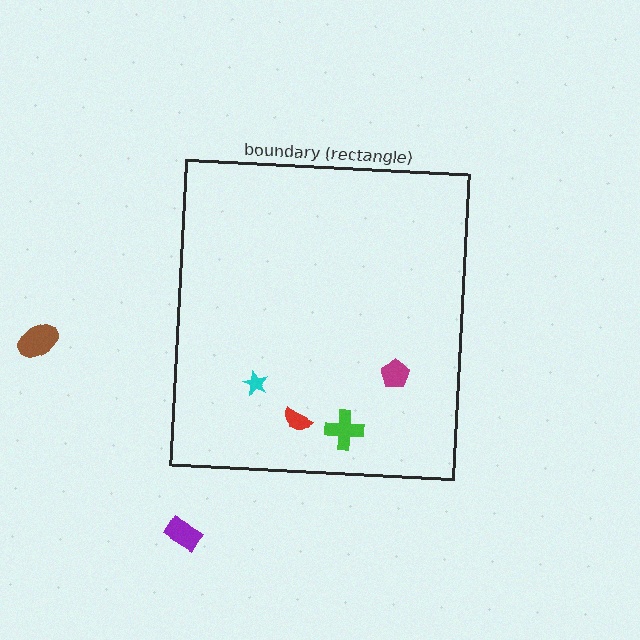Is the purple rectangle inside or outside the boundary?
Outside.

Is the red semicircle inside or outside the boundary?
Inside.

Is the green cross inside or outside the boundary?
Inside.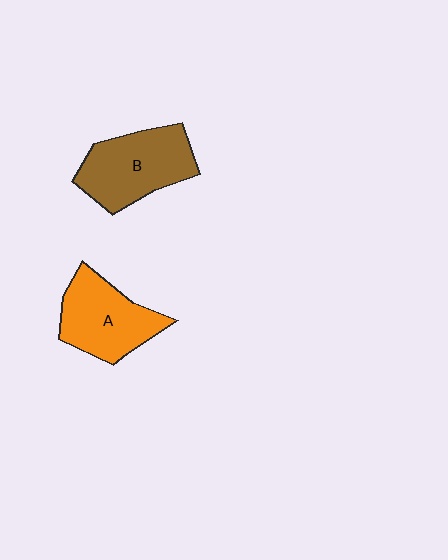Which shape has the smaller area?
Shape A (orange).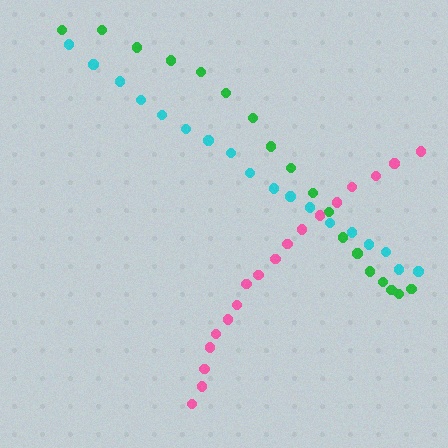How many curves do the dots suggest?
There are 3 distinct paths.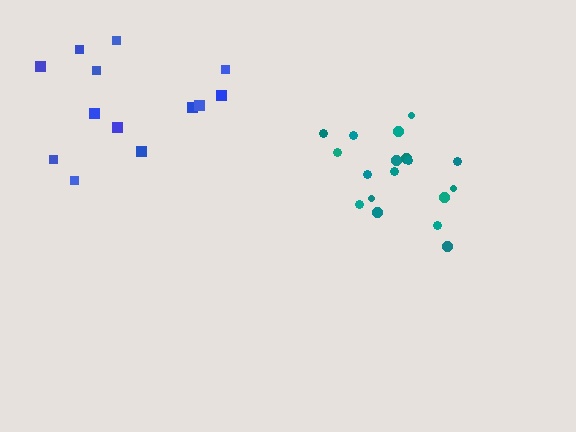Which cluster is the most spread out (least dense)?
Blue.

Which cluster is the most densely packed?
Teal.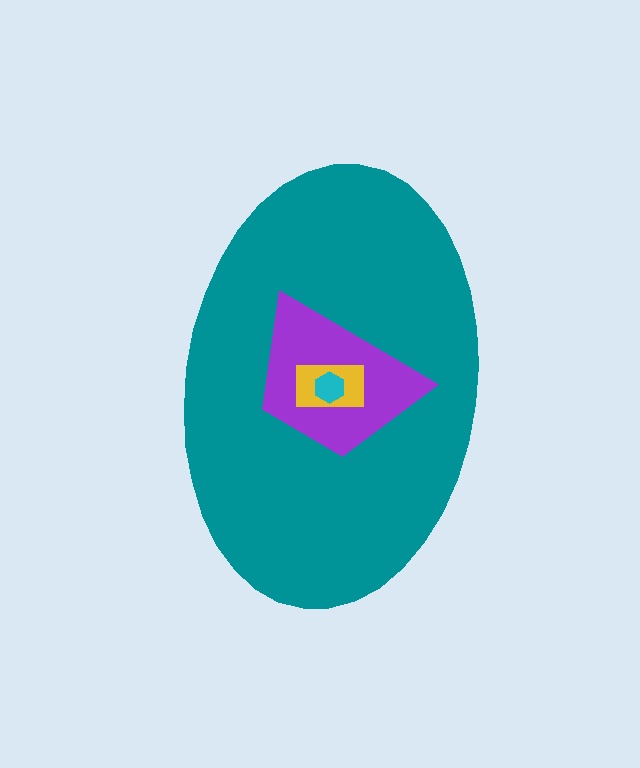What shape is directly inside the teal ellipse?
The purple trapezoid.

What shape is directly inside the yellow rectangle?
The cyan hexagon.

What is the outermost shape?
The teal ellipse.